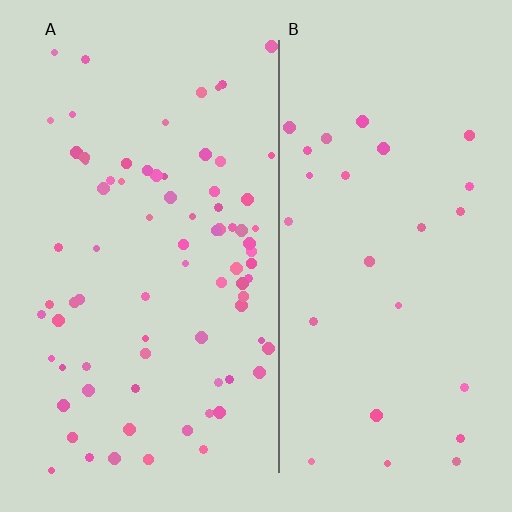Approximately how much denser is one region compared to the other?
Approximately 2.9× — region A over region B.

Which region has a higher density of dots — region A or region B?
A (the left).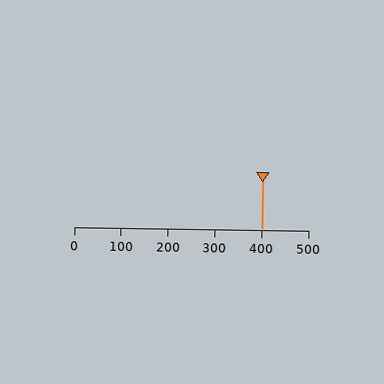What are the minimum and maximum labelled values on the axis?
The axis runs from 0 to 500.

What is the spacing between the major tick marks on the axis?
The major ticks are spaced 100 apart.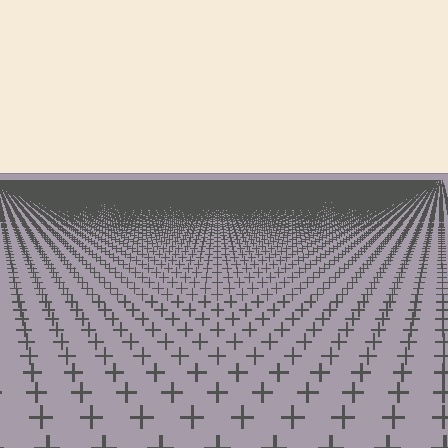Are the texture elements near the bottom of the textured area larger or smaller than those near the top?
Larger. Near the bottom, elements are closer to the viewer and appear at a bigger on-screen size.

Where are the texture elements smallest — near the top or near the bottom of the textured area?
Near the top.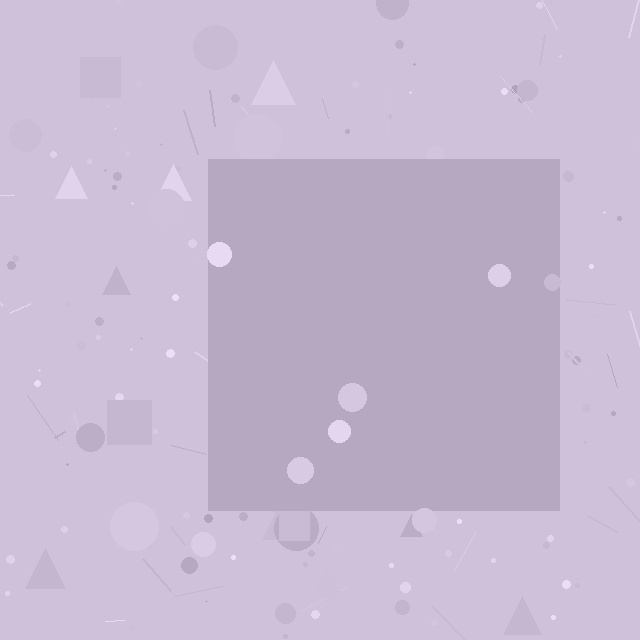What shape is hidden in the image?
A square is hidden in the image.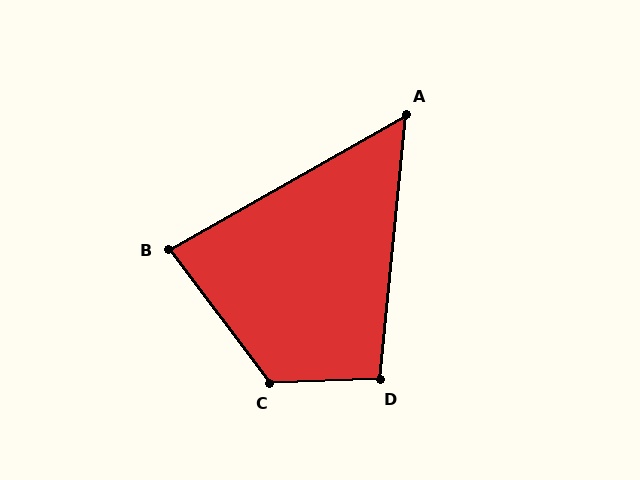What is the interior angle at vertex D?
Approximately 98 degrees (obtuse).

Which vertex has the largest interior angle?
C, at approximately 125 degrees.